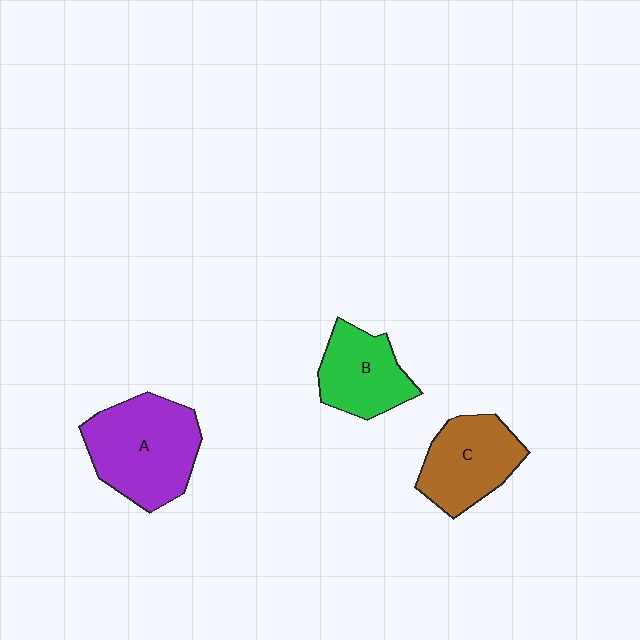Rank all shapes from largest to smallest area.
From largest to smallest: A (purple), C (brown), B (green).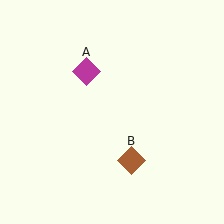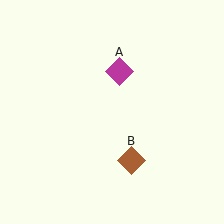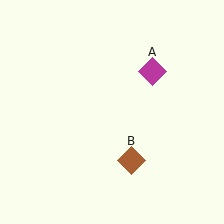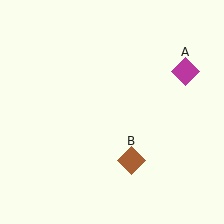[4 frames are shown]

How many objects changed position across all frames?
1 object changed position: magenta diamond (object A).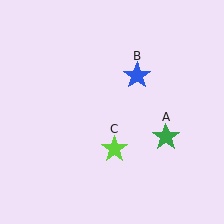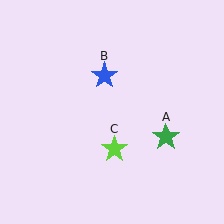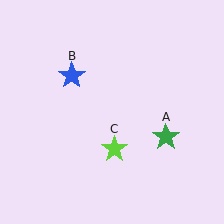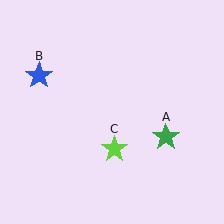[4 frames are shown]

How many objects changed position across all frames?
1 object changed position: blue star (object B).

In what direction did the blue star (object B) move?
The blue star (object B) moved left.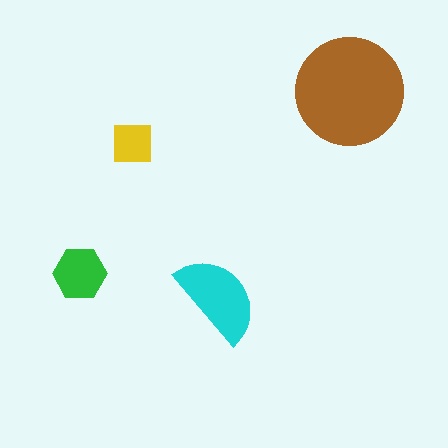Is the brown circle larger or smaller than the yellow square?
Larger.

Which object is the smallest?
The yellow square.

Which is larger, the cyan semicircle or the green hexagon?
The cyan semicircle.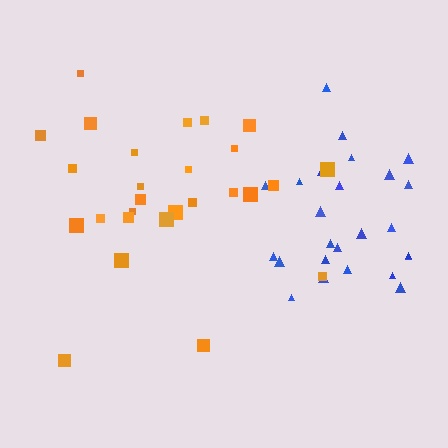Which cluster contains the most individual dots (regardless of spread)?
Orange (27).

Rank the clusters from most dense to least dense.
blue, orange.